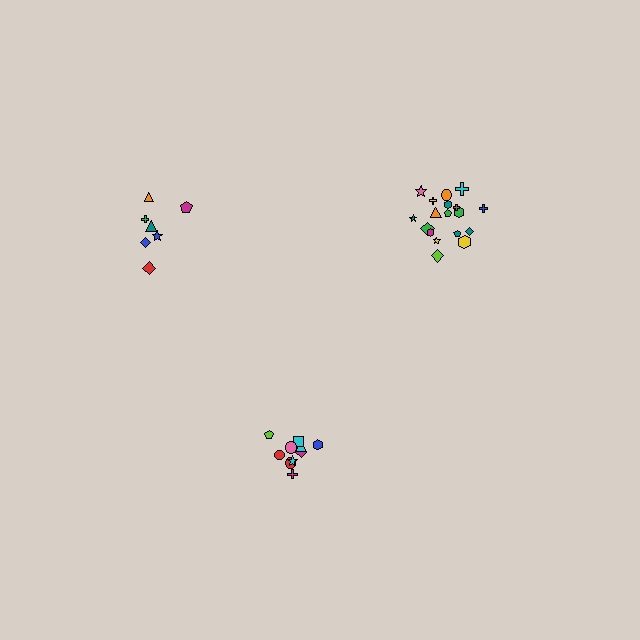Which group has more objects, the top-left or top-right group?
The top-right group.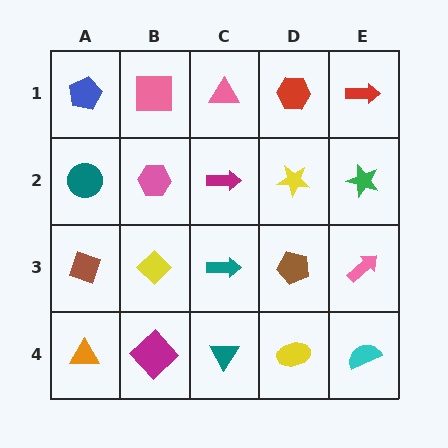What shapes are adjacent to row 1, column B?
A pink hexagon (row 2, column B), a blue pentagon (row 1, column A), a pink triangle (row 1, column C).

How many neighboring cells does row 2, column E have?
3.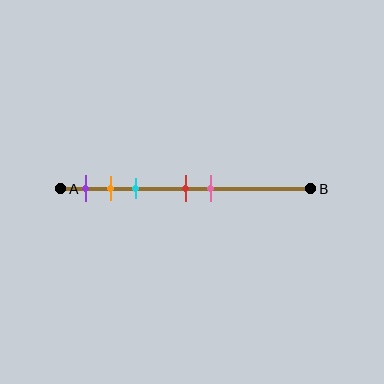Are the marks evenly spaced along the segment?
No, the marks are not evenly spaced.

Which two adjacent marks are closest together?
The orange and cyan marks are the closest adjacent pair.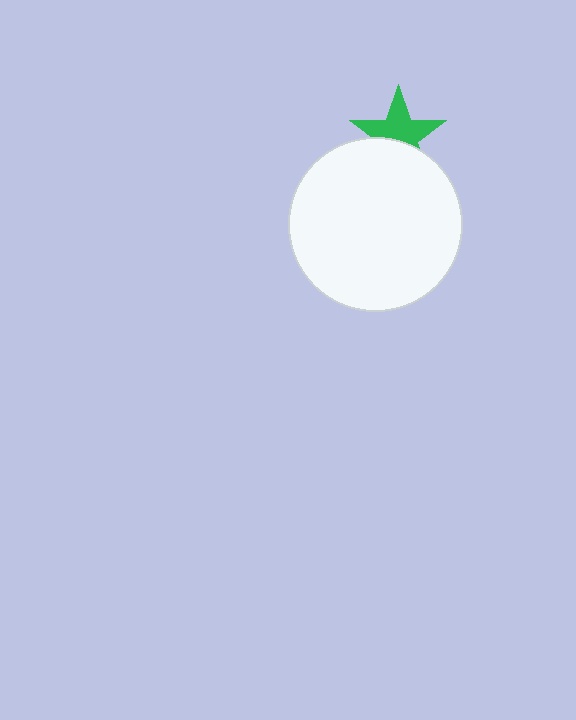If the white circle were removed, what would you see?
You would see the complete green star.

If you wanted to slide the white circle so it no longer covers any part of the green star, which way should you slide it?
Slide it down — that is the most direct way to separate the two shapes.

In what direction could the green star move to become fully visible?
The green star could move up. That would shift it out from behind the white circle entirely.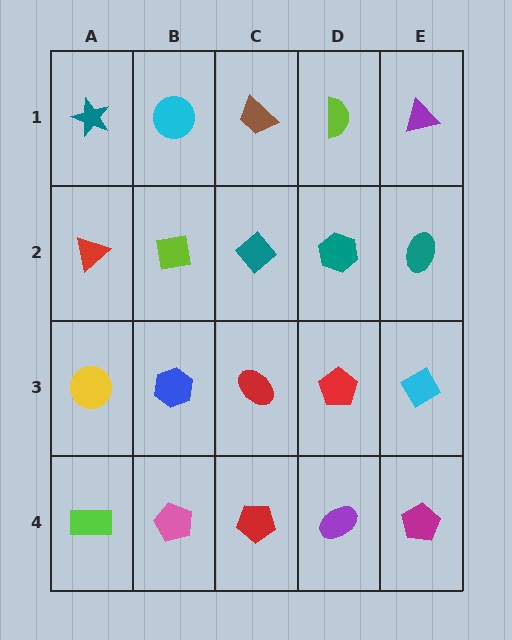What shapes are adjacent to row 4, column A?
A yellow circle (row 3, column A), a pink pentagon (row 4, column B).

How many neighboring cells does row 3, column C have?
4.